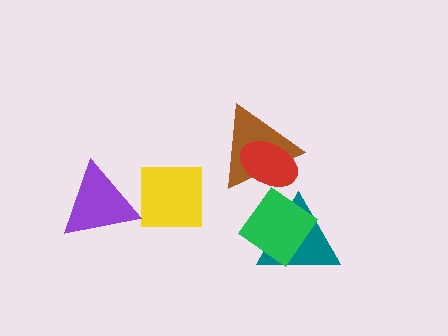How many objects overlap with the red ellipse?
2 objects overlap with the red ellipse.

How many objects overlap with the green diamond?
2 objects overlap with the green diamond.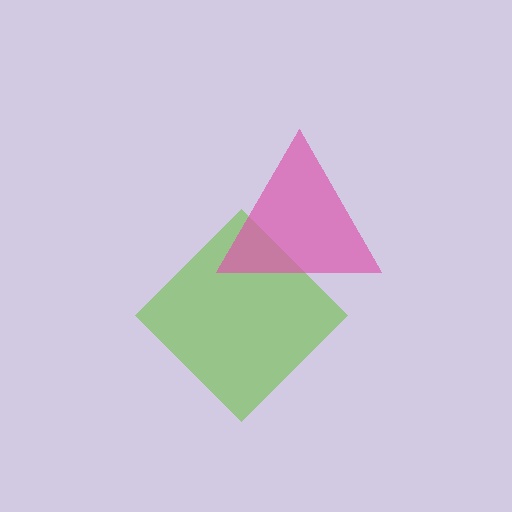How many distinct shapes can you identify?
There are 2 distinct shapes: a lime diamond, a pink triangle.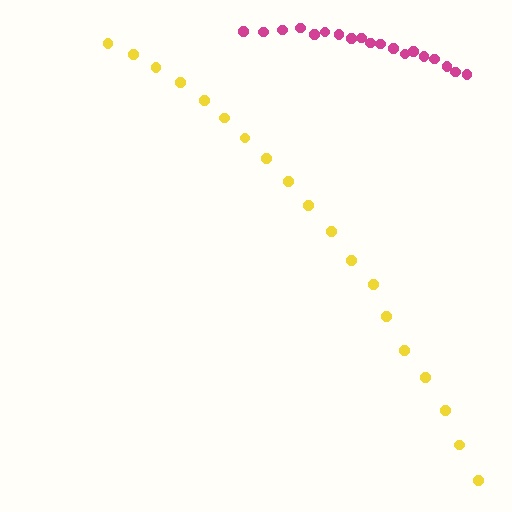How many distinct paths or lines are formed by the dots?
There are 2 distinct paths.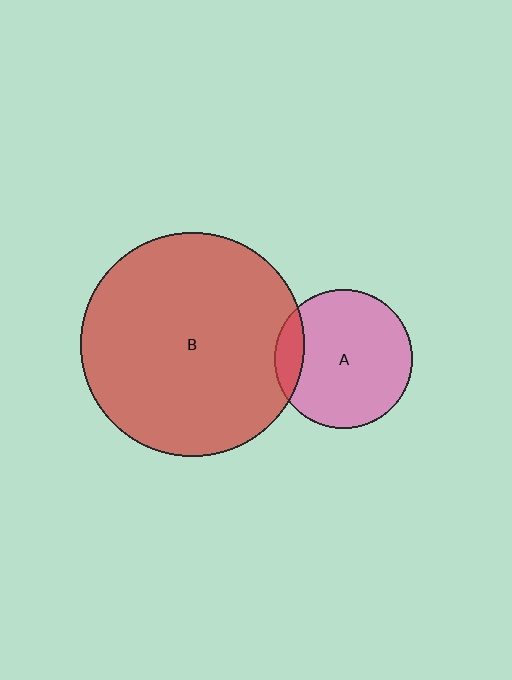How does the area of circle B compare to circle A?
Approximately 2.6 times.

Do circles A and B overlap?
Yes.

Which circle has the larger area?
Circle B (red).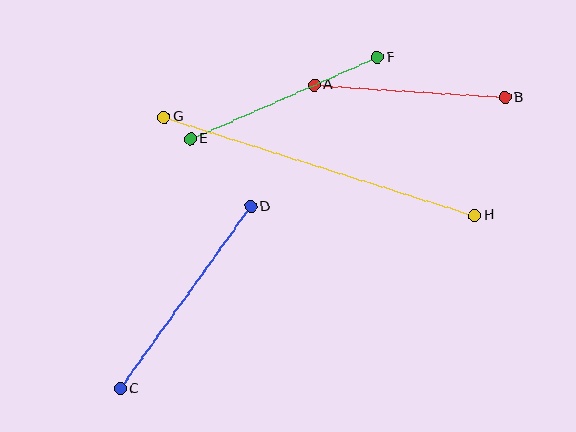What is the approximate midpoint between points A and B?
The midpoint is at approximately (409, 91) pixels.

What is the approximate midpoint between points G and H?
The midpoint is at approximately (319, 166) pixels.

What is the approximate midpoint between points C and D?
The midpoint is at approximately (186, 298) pixels.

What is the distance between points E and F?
The distance is approximately 204 pixels.